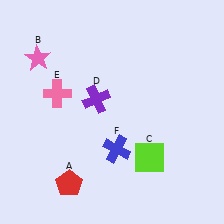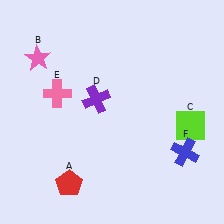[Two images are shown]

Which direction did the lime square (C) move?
The lime square (C) moved right.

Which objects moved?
The objects that moved are: the lime square (C), the blue cross (F).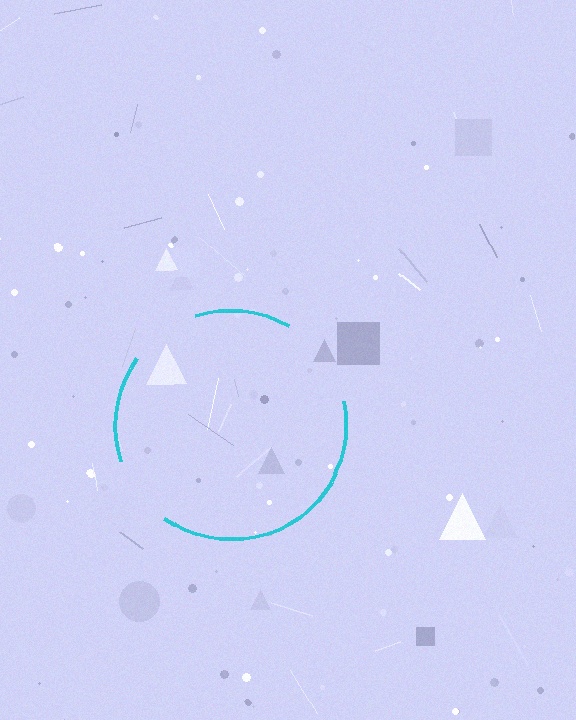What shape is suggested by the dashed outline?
The dashed outline suggests a circle.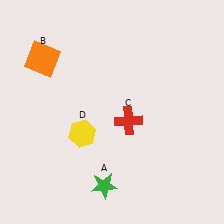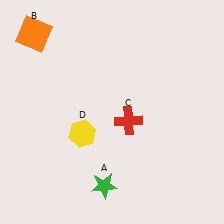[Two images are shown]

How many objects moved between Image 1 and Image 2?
1 object moved between the two images.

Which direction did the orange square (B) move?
The orange square (B) moved up.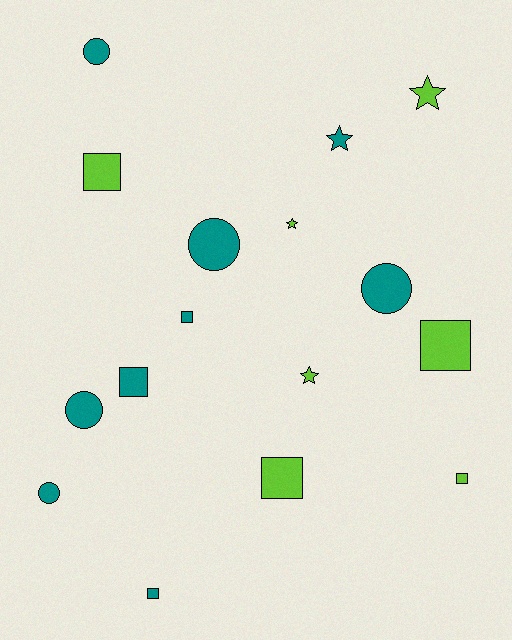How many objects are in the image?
There are 16 objects.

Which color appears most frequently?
Teal, with 9 objects.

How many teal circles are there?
There are 5 teal circles.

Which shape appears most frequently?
Square, with 7 objects.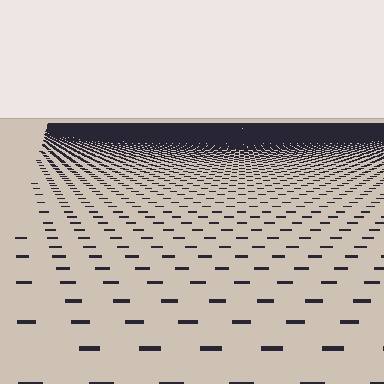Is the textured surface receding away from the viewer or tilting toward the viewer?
The surface is receding away from the viewer. Texture elements get smaller and denser toward the top.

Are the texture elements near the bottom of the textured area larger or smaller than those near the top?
Larger. Near the bottom, elements are closer to the viewer and appear at a bigger on-screen size.